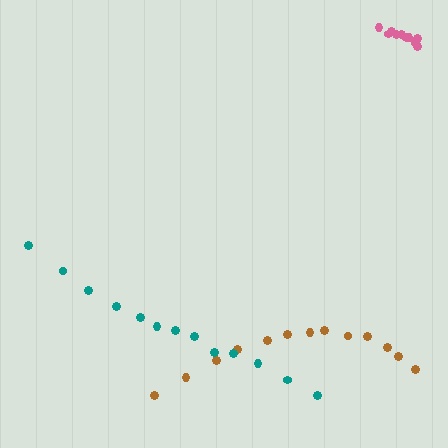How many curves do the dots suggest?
There are 3 distinct paths.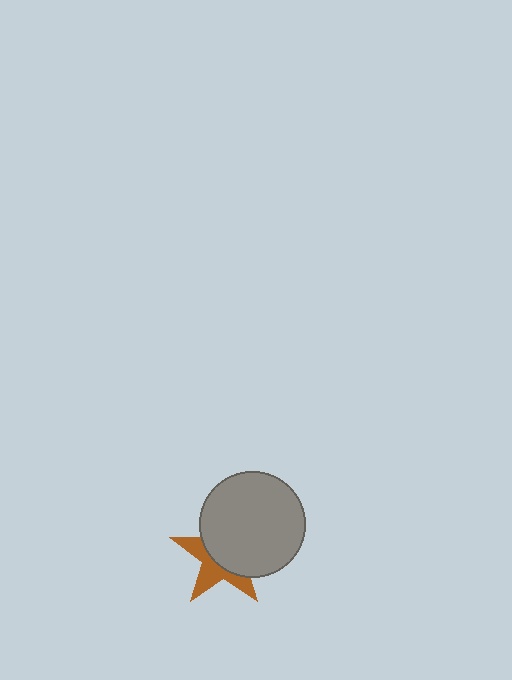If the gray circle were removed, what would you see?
You would see the complete brown star.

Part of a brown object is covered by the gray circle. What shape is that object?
It is a star.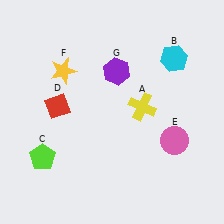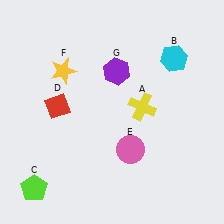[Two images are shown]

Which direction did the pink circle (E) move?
The pink circle (E) moved left.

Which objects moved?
The objects that moved are: the lime pentagon (C), the pink circle (E).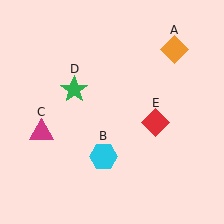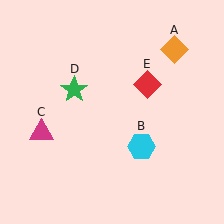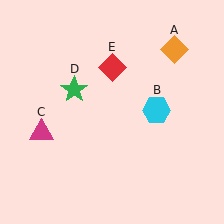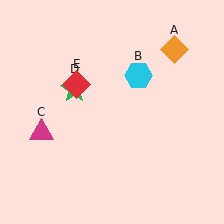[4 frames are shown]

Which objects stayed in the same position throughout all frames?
Orange diamond (object A) and magenta triangle (object C) and green star (object D) remained stationary.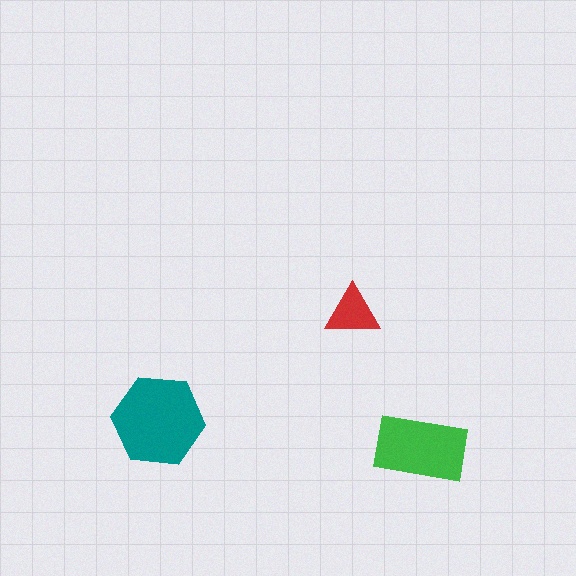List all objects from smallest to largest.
The red triangle, the green rectangle, the teal hexagon.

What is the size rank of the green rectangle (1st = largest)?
2nd.